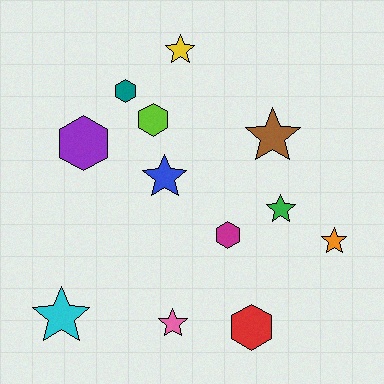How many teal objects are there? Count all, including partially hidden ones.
There is 1 teal object.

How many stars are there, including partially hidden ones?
There are 7 stars.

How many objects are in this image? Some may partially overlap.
There are 12 objects.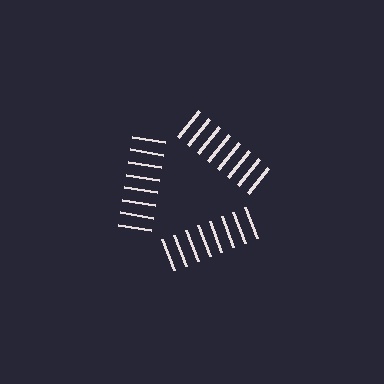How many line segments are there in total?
24 — 8 along each of the 3 edges.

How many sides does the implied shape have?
3 sides — the line-ends trace a triangle.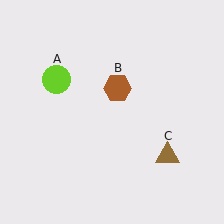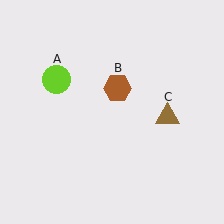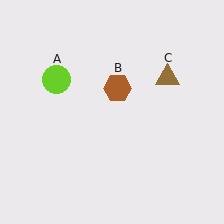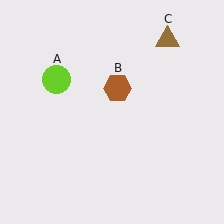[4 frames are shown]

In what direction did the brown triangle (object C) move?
The brown triangle (object C) moved up.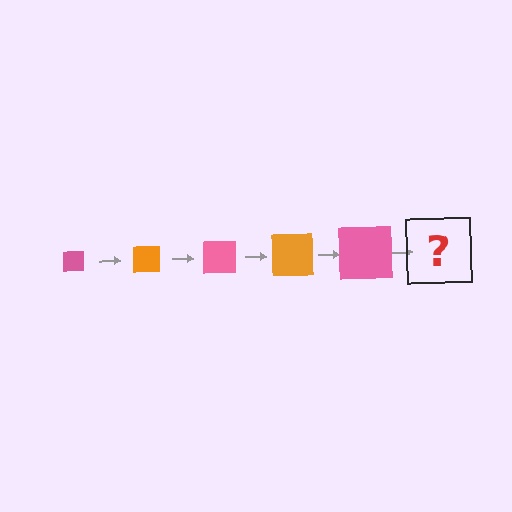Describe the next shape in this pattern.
It should be an orange square, larger than the previous one.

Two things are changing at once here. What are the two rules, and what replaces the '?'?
The two rules are that the square grows larger each step and the color cycles through pink and orange. The '?' should be an orange square, larger than the previous one.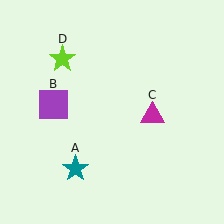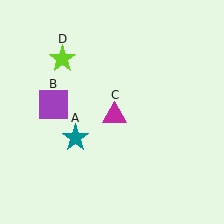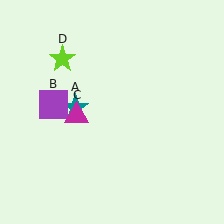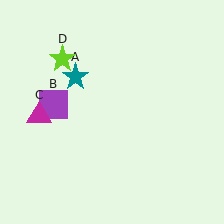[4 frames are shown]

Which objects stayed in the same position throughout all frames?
Purple square (object B) and lime star (object D) remained stationary.